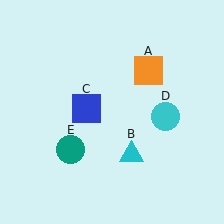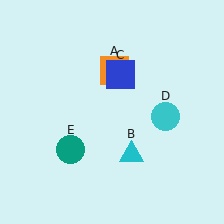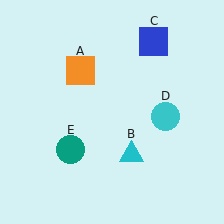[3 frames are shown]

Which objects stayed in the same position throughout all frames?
Cyan triangle (object B) and cyan circle (object D) and teal circle (object E) remained stationary.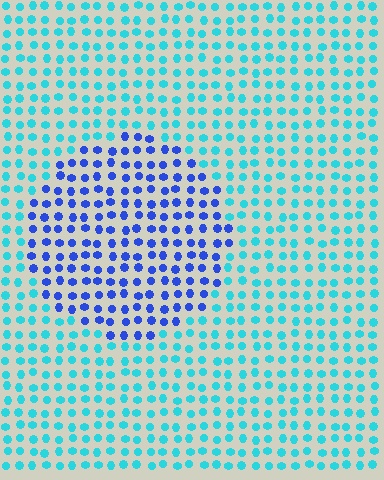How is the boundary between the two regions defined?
The boundary is defined purely by a slight shift in hue (about 47 degrees). Spacing, size, and orientation are identical on both sides.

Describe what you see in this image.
The image is filled with small cyan elements in a uniform arrangement. A circle-shaped region is visible where the elements are tinted to a slightly different hue, forming a subtle color boundary.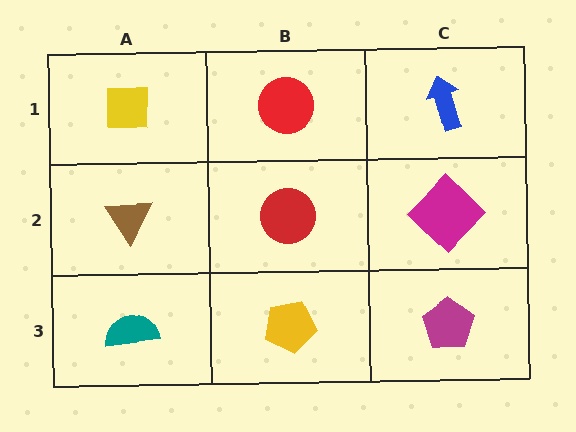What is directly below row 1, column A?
A brown triangle.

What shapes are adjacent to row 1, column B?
A red circle (row 2, column B), a yellow square (row 1, column A), a blue arrow (row 1, column C).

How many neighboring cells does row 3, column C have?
2.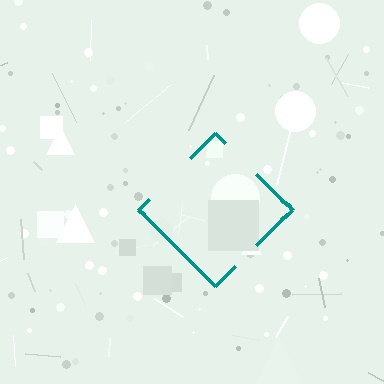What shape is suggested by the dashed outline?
The dashed outline suggests a diamond.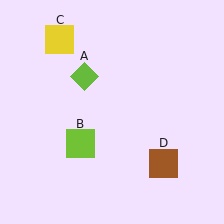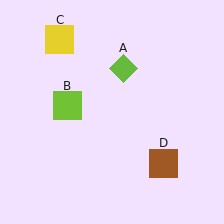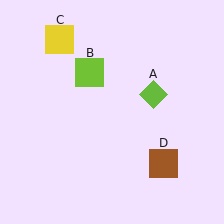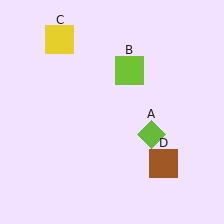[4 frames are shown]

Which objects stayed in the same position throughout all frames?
Yellow square (object C) and brown square (object D) remained stationary.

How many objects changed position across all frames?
2 objects changed position: lime diamond (object A), lime square (object B).